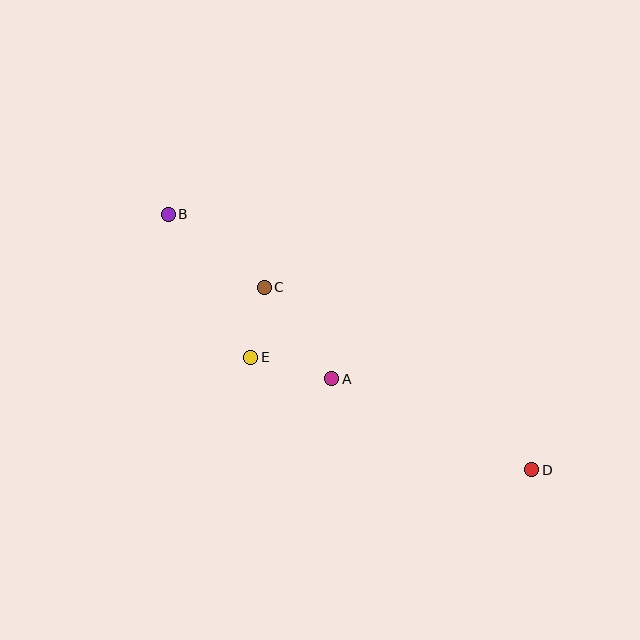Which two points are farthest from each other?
Points B and D are farthest from each other.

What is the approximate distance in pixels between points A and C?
The distance between A and C is approximately 114 pixels.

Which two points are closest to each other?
Points C and E are closest to each other.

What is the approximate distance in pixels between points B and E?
The distance between B and E is approximately 165 pixels.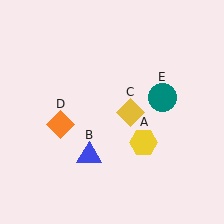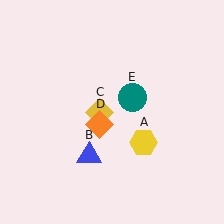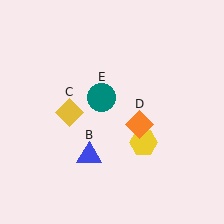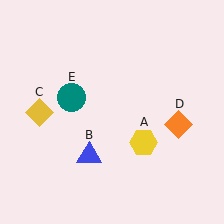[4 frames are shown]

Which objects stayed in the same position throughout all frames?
Yellow hexagon (object A) and blue triangle (object B) remained stationary.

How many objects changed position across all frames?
3 objects changed position: yellow diamond (object C), orange diamond (object D), teal circle (object E).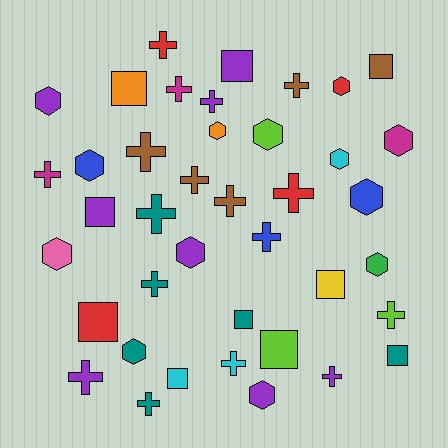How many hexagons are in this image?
There are 13 hexagons.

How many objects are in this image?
There are 40 objects.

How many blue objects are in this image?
There are 3 blue objects.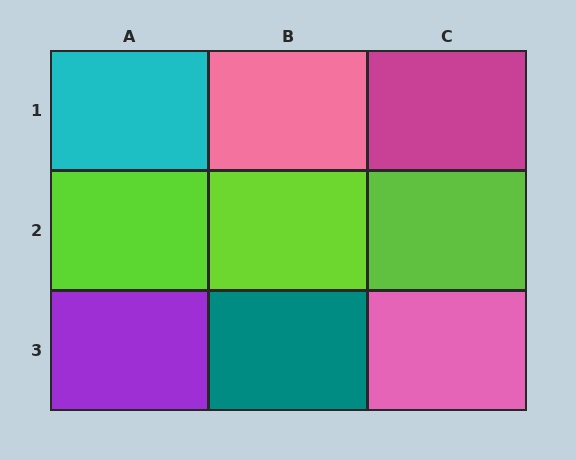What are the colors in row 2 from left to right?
Lime, lime, lime.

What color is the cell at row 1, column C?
Magenta.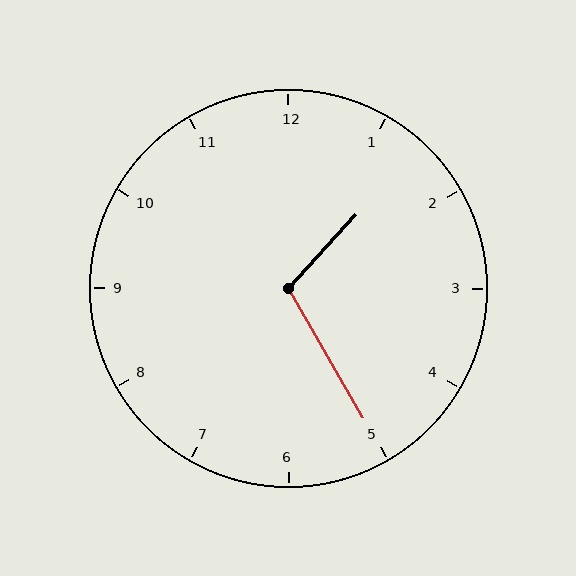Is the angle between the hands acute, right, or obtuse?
It is obtuse.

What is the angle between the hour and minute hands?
Approximately 108 degrees.